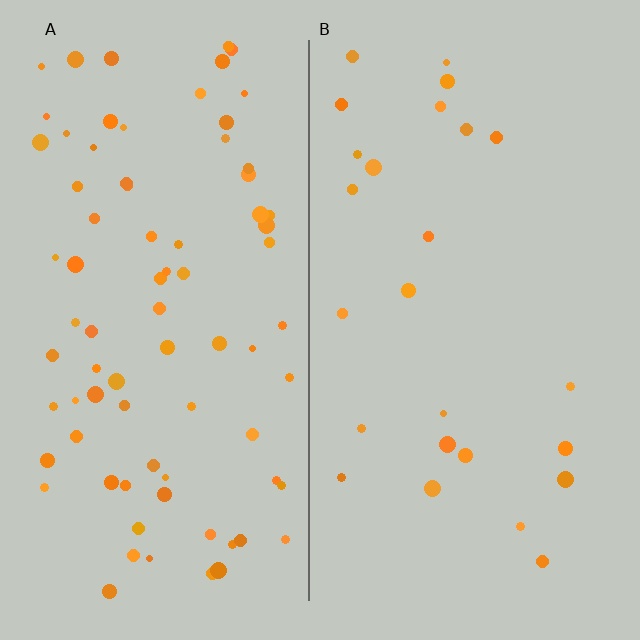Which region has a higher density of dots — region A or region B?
A (the left).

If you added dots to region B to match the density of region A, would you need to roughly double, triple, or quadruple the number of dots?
Approximately triple.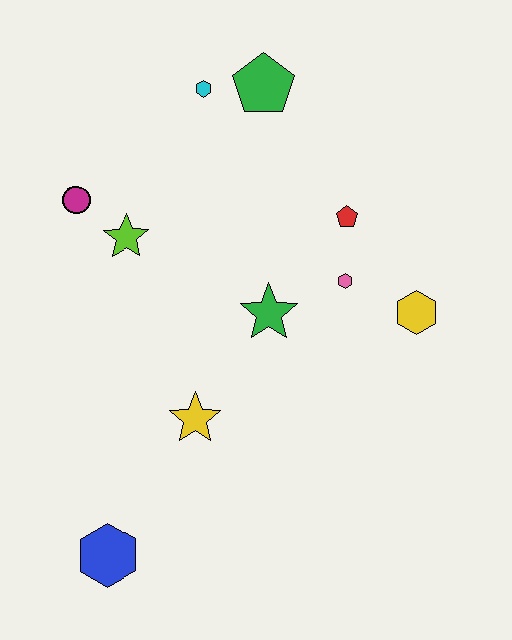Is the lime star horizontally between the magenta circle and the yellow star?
Yes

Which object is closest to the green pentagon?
The cyan hexagon is closest to the green pentagon.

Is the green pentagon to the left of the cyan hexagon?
No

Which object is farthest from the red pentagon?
The blue hexagon is farthest from the red pentagon.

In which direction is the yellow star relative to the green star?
The yellow star is below the green star.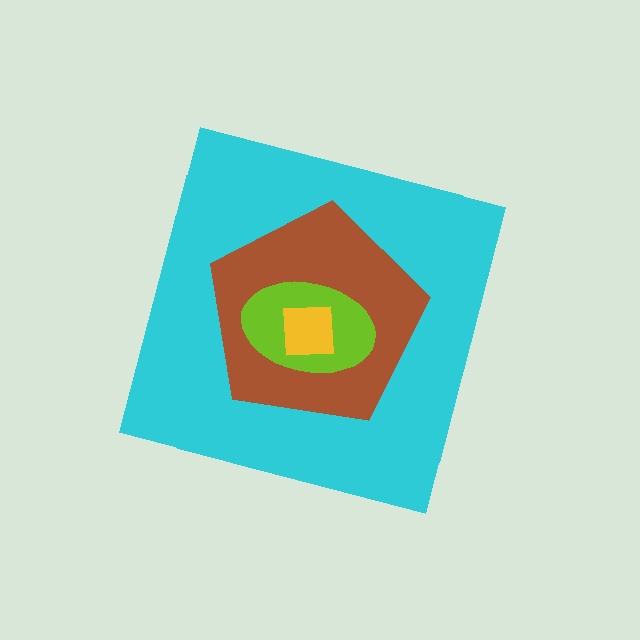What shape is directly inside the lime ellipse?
The yellow square.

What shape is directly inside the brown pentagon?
The lime ellipse.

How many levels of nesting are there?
4.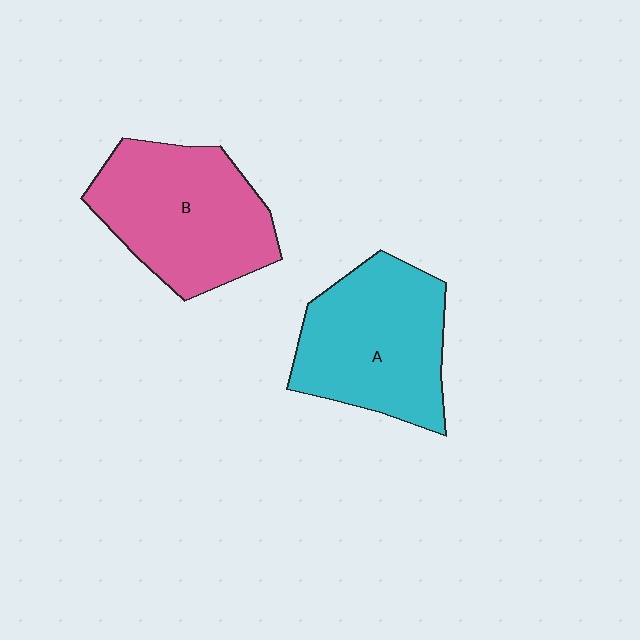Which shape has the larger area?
Shape B (pink).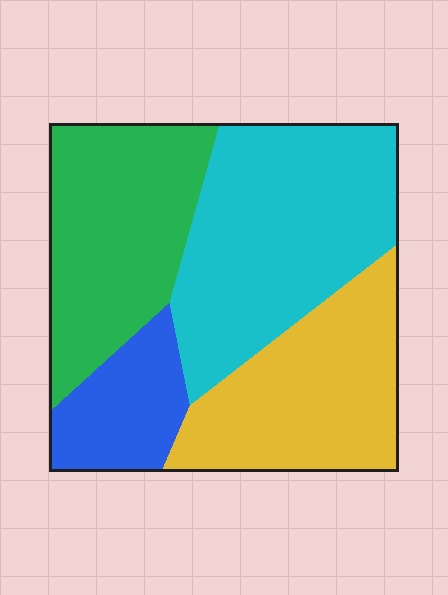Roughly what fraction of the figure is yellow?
Yellow takes up about one quarter (1/4) of the figure.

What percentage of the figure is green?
Green covers about 25% of the figure.